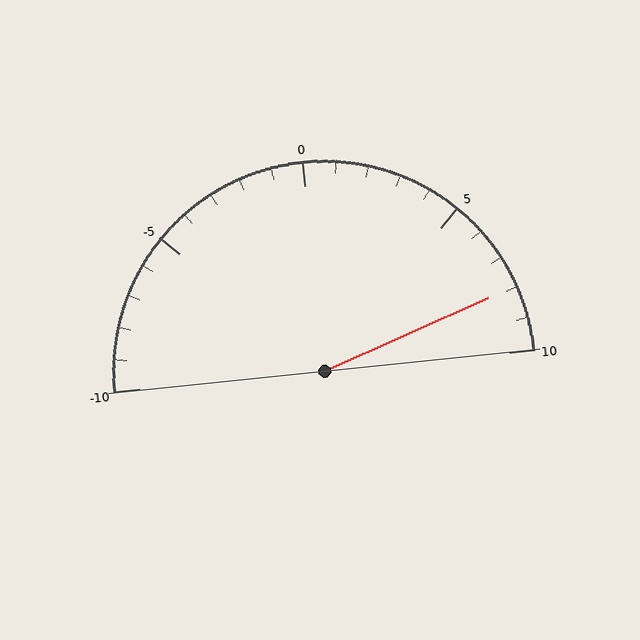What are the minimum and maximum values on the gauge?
The gauge ranges from -10 to 10.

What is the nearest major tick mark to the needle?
The nearest major tick mark is 10.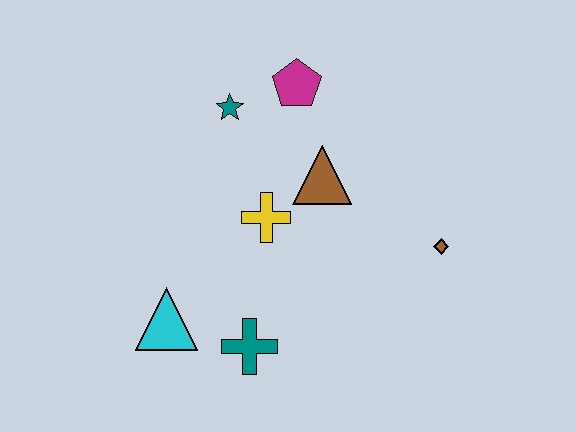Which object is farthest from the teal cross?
The magenta pentagon is farthest from the teal cross.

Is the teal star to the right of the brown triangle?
No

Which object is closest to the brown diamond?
The brown triangle is closest to the brown diamond.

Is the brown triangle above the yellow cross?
Yes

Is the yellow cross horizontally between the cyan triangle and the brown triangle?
Yes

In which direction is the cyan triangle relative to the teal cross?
The cyan triangle is to the left of the teal cross.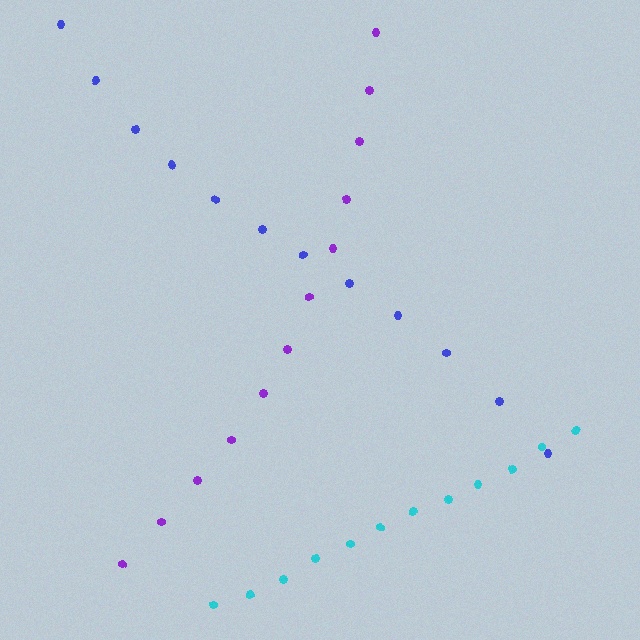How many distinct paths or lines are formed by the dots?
There are 3 distinct paths.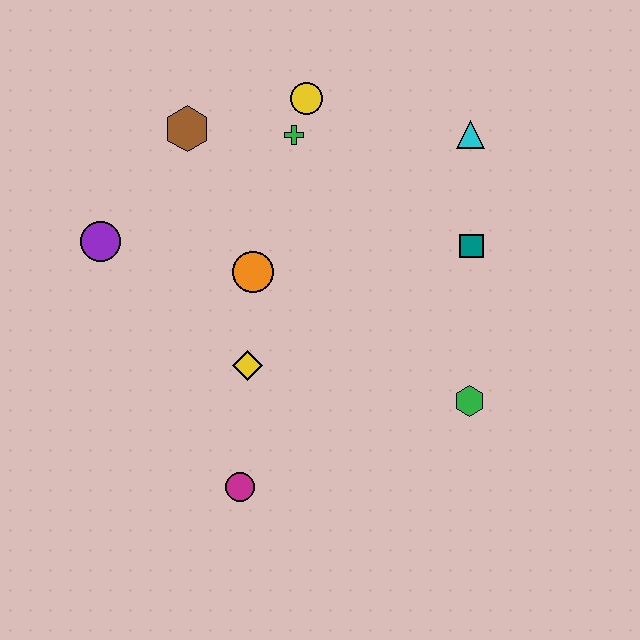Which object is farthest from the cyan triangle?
The magenta circle is farthest from the cyan triangle.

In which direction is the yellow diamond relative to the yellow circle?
The yellow diamond is below the yellow circle.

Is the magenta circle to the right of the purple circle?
Yes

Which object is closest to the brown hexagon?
The green cross is closest to the brown hexagon.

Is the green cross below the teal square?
No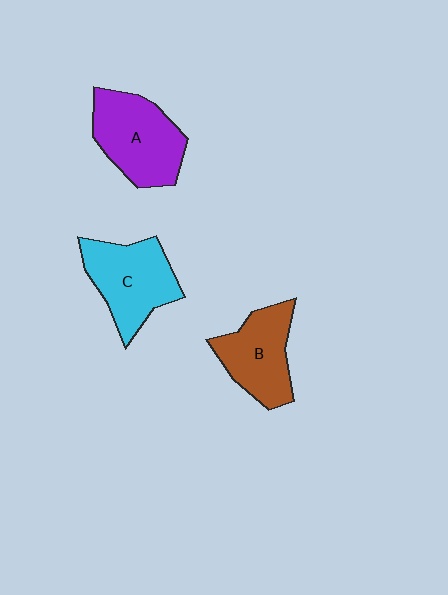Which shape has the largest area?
Shape A (purple).